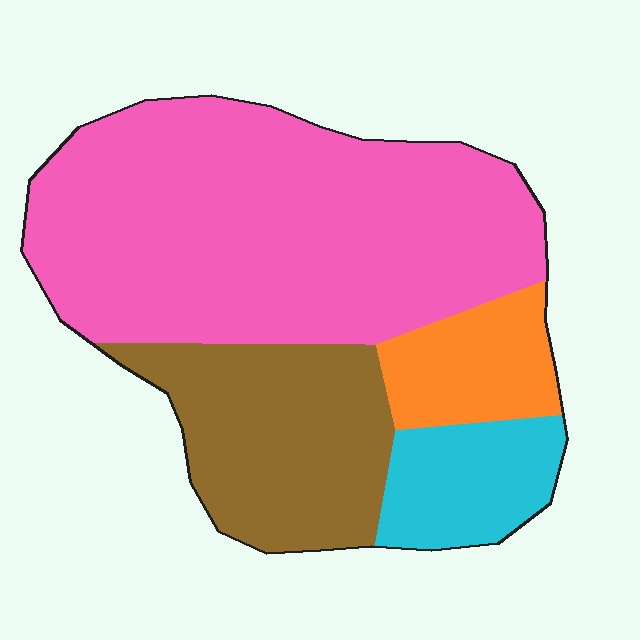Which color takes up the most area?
Pink, at roughly 55%.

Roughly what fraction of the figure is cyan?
Cyan covers 11% of the figure.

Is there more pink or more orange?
Pink.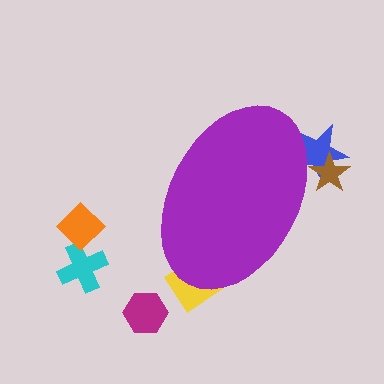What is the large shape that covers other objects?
A purple ellipse.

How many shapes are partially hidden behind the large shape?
3 shapes are partially hidden.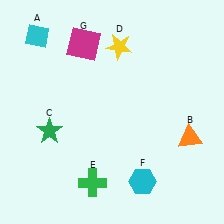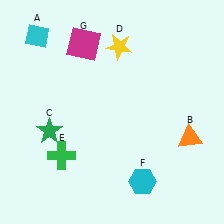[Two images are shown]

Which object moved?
The green cross (E) moved left.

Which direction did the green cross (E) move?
The green cross (E) moved left.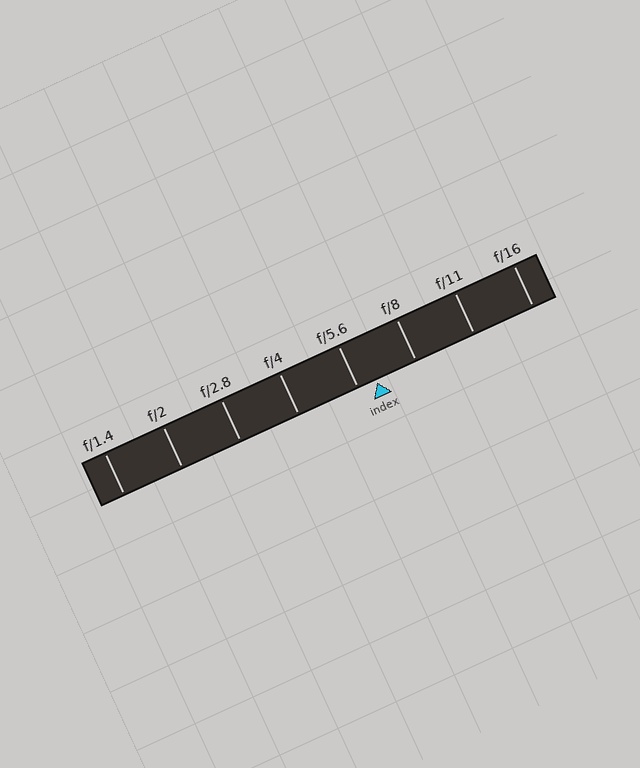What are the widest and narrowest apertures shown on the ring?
The widest aperture shown is f/1.4 and the narrowest is f/16.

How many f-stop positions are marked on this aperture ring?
There are 8 f-stop positions marked.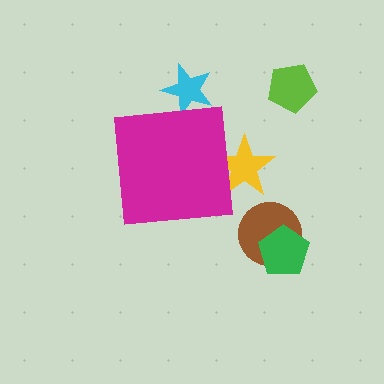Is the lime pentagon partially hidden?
No, the lime pentagon is fully visible.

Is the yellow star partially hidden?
Yes, the yellow star is partially hidden behind the magenta square.